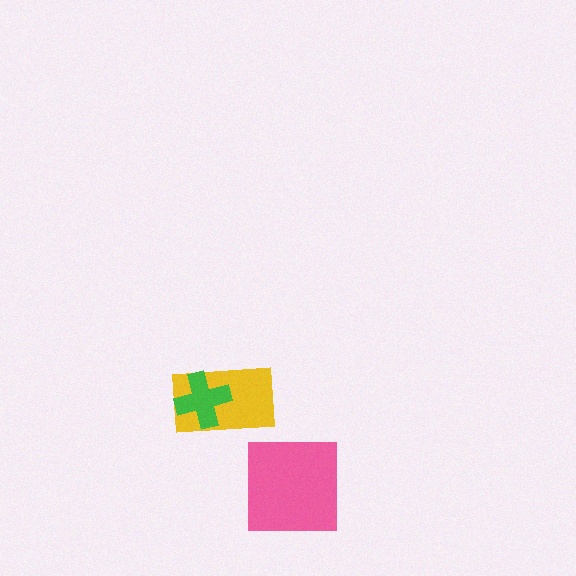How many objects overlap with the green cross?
1 object overlaps with the green cross.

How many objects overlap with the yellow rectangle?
1 object overlaps with the yellow rectangle.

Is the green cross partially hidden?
No, no other shape covers it.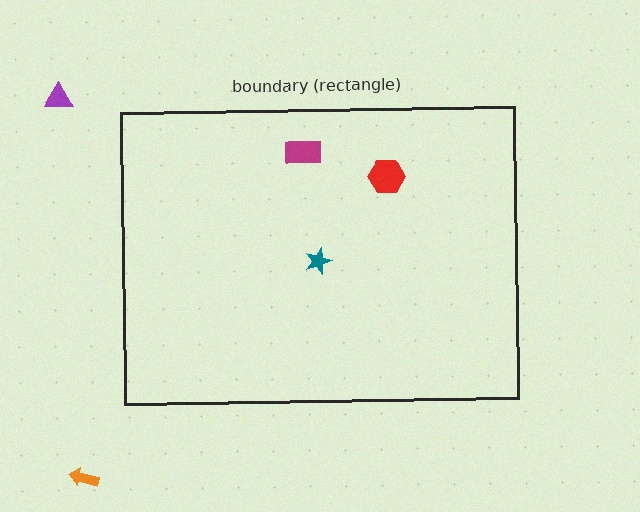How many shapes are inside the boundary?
3 inside, 2 outside.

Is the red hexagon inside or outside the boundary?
Inside.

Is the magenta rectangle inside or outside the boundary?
Inside.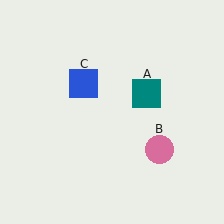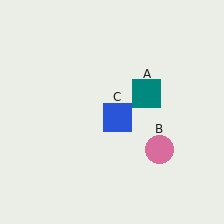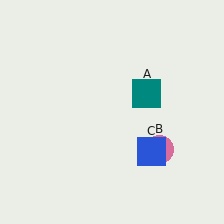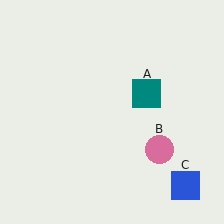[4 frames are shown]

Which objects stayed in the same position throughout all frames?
Teal square (object A) and pink circle (object B) remained stationary.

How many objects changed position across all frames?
1 object changed position: blue square (object C).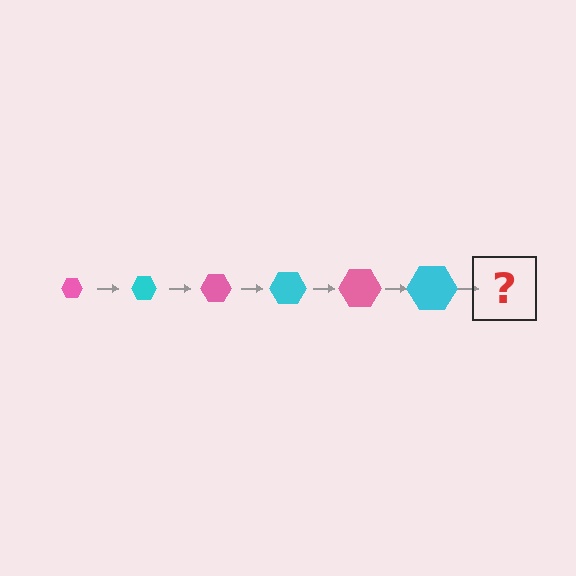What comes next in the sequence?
The next element should be a pink hexagon, larger than the previous one.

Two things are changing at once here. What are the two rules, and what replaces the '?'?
The two rules are that the hexagon grows larger each step and the color cycles through pink and cyan. The '?' should be a pink hexagon, larger than the previous one.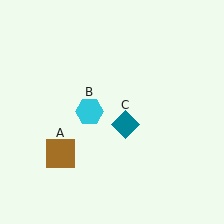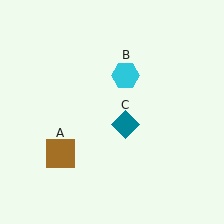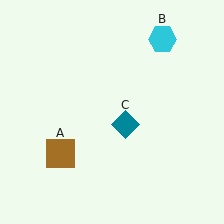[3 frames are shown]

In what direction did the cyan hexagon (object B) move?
The cyan hexagon (object B) moved up and to the right.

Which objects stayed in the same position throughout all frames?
Brown square (object A) and teal diamond (object C) remained stationary.